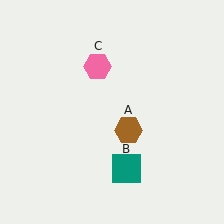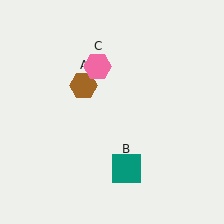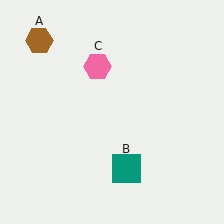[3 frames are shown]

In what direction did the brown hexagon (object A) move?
The brown hexagon (object A) moved up and to the left.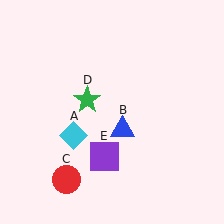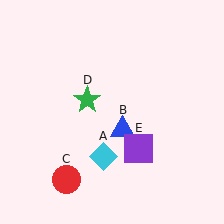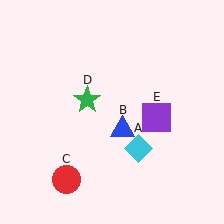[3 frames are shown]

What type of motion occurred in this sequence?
The cyan diamond (object A), purple square (object E) rotated counterclockwise around the center of the scene.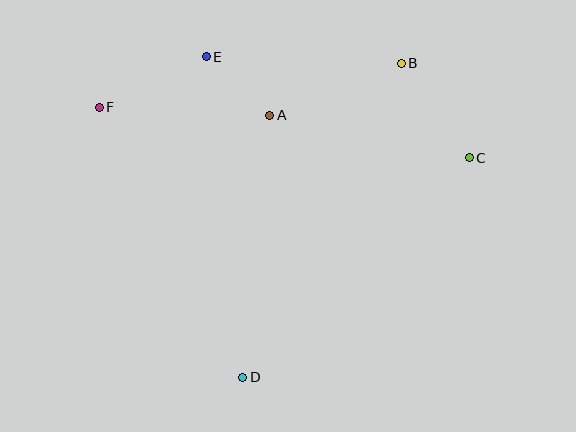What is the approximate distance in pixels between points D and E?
The distance between D and E is approximately 322 pixels.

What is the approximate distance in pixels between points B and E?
The distance between B and E is approximately 195 pixels.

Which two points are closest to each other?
Points A and E are closest to each other.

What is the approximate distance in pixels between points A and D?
The distance between A and D is approximately 264 pixels.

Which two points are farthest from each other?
Points C and F are farthest from each other.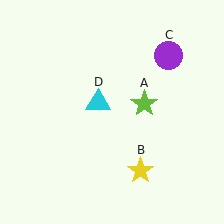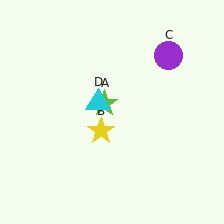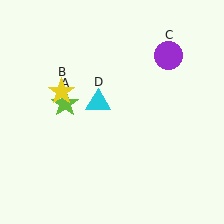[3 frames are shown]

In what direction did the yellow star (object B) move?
The yellow star (object B) moved up and to the left.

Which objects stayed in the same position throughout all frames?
Purple circle (object C) and cyan triangle (object D) remained stationary.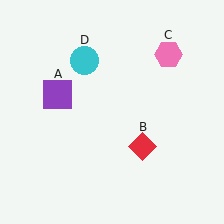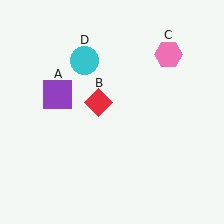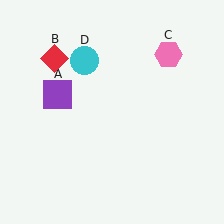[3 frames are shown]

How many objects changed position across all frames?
1 object changed position: red diamond (object B).